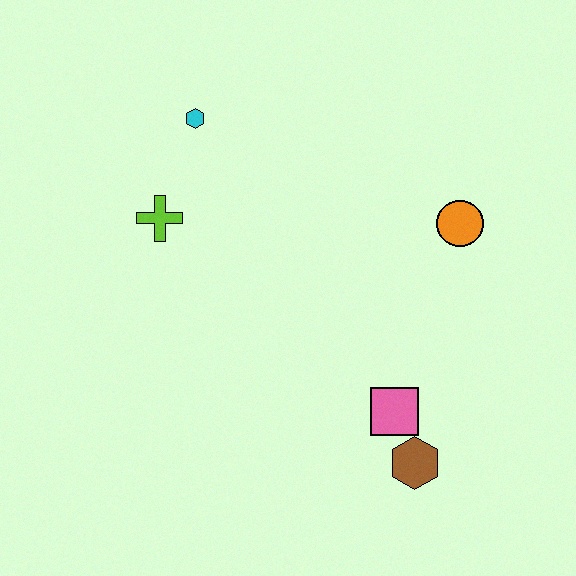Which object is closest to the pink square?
The brown hexagon is closest to the pink square.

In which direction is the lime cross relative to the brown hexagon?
The lime cross is to the left of the brown hexagon.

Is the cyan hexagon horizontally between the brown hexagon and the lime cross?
Yes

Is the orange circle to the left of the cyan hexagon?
No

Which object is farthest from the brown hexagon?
The cyan hexagon is farthest from the brown hexagon.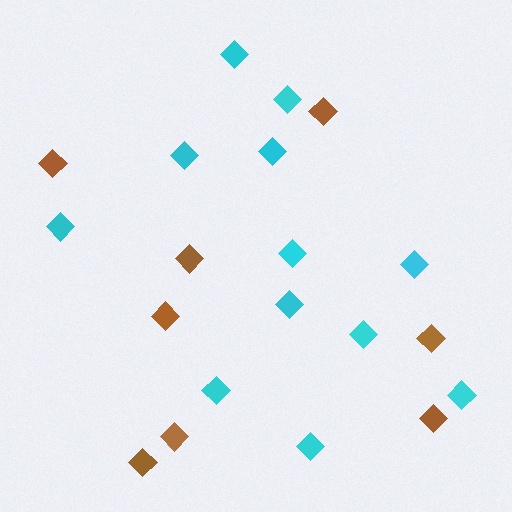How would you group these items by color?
There are 2 groups: one group of brown diamonds (8) and one group of cyan diamonds (12).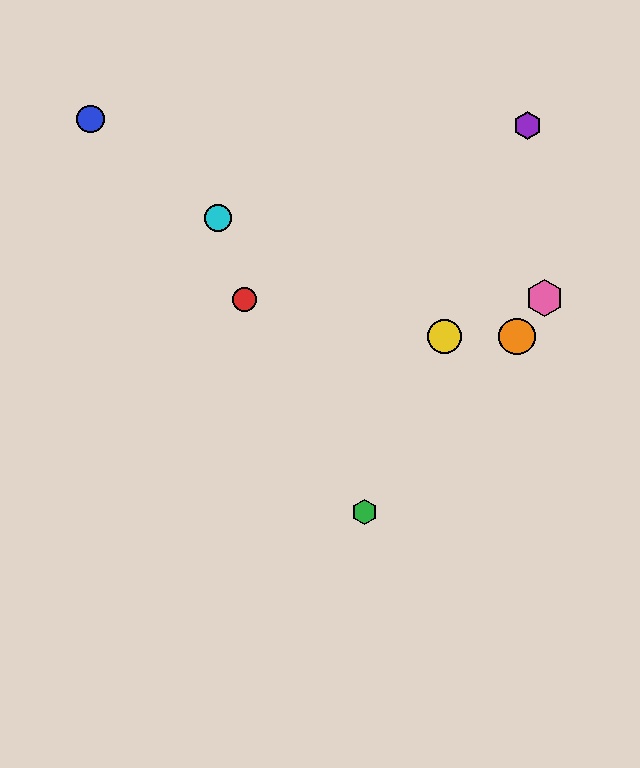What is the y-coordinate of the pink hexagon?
The pink hexagon is at y≈298.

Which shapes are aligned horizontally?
The yellow circle, the orange circle are aligned horizontally.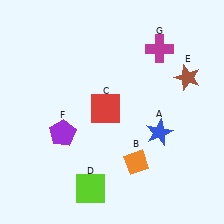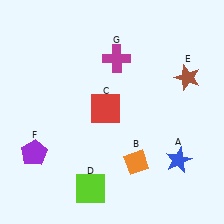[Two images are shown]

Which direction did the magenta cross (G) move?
The magenta cross (G) moved left.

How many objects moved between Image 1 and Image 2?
3 objects moved between the two images.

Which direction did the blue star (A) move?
The blue star (A) moved down.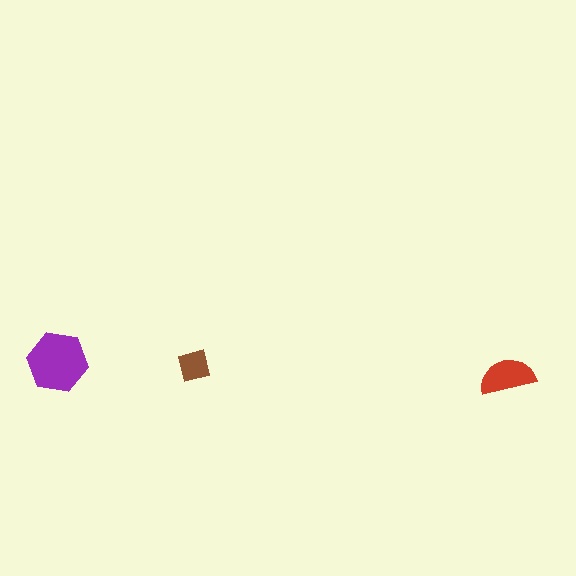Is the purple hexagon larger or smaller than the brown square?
Larger.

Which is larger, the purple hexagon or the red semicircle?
The purple hexagon.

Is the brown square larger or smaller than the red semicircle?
Smaller.